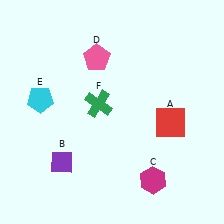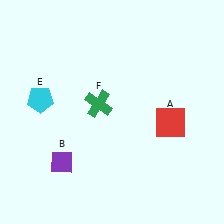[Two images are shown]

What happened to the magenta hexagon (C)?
The magenta hexagon (C) was removed in Image 2. It was in the bottom-right area of Image 1.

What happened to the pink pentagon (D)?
The pink pentagon (D) was removed in Image 2. It was in the top-left area of Image 1.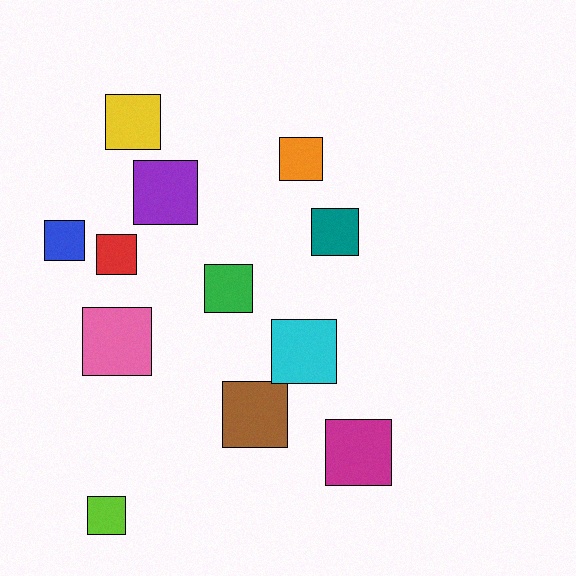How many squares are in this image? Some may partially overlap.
There are 12 squares.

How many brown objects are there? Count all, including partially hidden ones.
There is 1 brown object.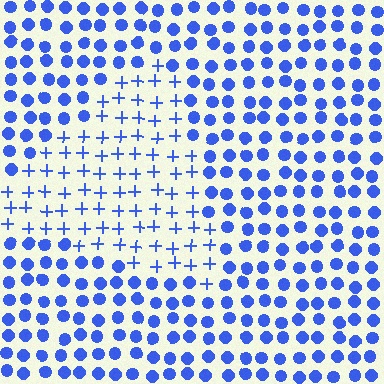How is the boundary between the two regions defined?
The boundary is defined by a change in element shape: plus signs inside vs. circles outside. All elements share the same color and spacing.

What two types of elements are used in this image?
The image uses plus signs inside the triangle region and circles outside it.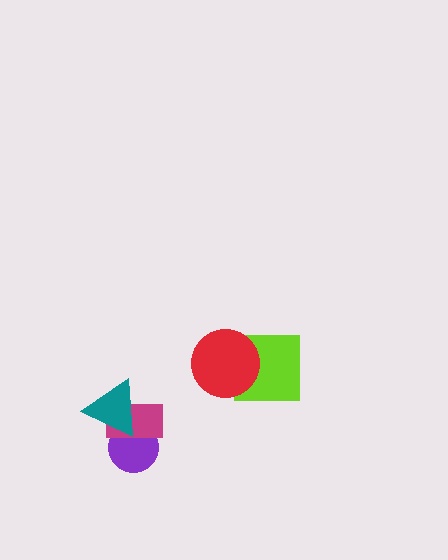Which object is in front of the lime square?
The red circle is in front of the lime square.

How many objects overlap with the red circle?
1 object overlaps with the red circle.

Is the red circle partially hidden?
No, no other shape covers it.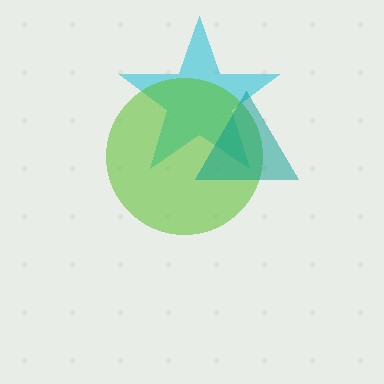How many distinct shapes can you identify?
There are 3 distinct shapes: a cyan star, a lime circle, a teal triangle.